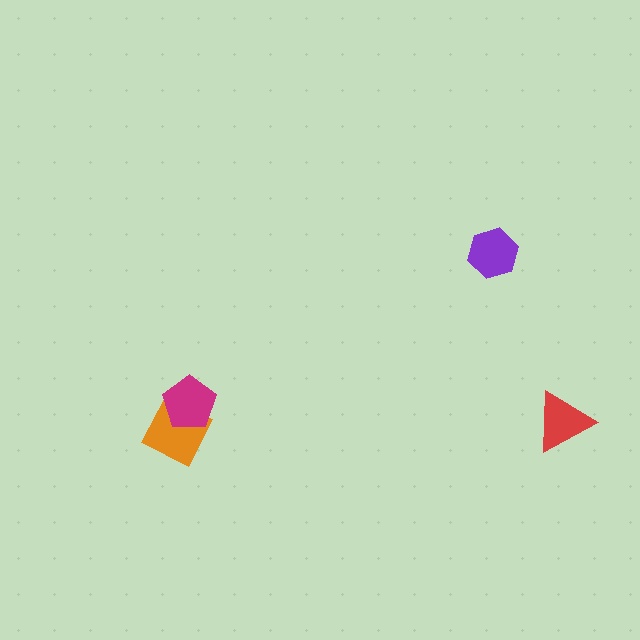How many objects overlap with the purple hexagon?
0 objects overlap with the purple hexagon.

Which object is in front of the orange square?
The magenta pentagon is in front of the orange square.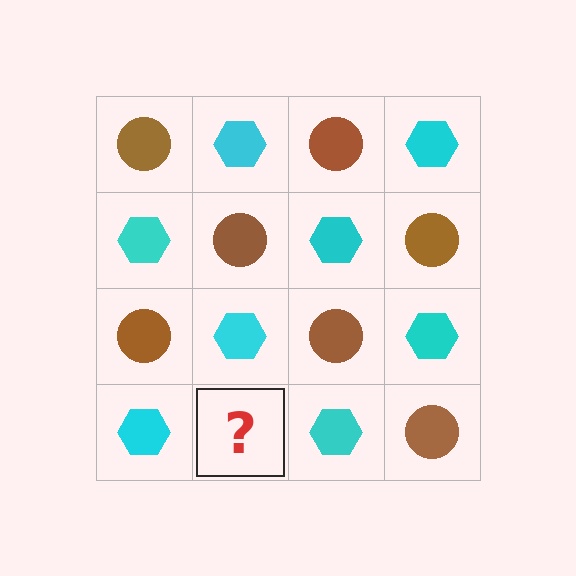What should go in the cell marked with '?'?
The missing cell should contain a brown circle.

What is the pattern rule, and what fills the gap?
The rule is that it alternates brown circle and cyan hexagon in a checkerboard pattern. The gap should be filled with a brown circle.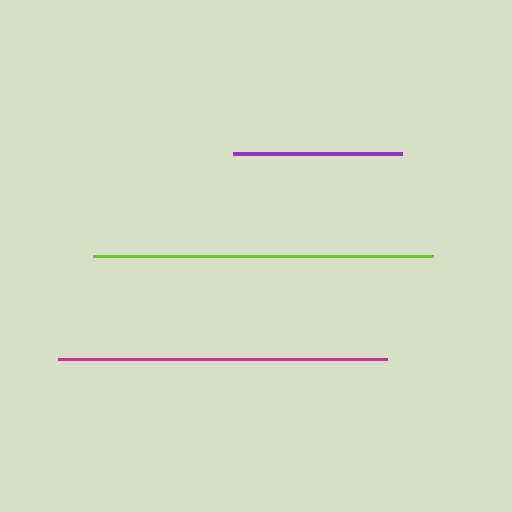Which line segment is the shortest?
The purple line is the shortest at approximately 170 pixels.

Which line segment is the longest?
The lime line is the longest at approximately 341 pixels.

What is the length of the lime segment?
The lime segment is approximately 341 pixels long.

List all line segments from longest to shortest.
From longest to shortest: lime, magenta, purple.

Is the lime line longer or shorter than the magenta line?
The lime line is longer than the magenta line.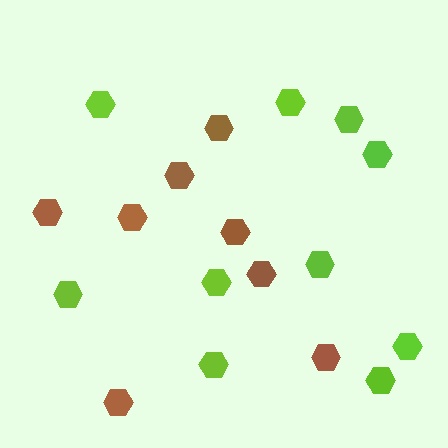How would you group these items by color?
There are 2 groups: one group of lime hexagons (10) and one group of brown hexagons (8).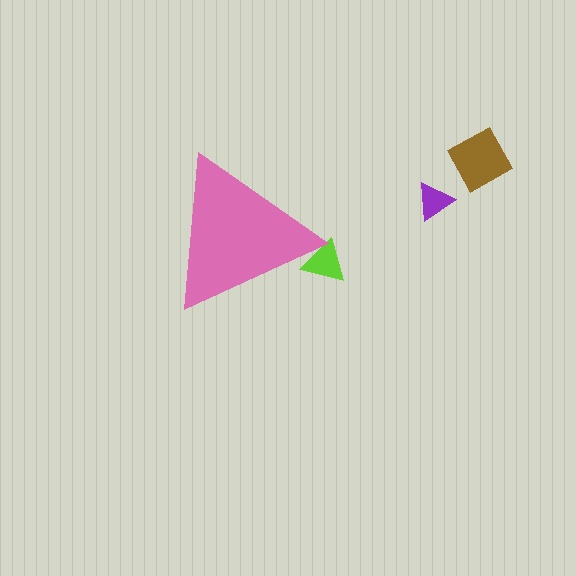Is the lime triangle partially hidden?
Yes, the lime triangle is partially hidden behind the pink triangle.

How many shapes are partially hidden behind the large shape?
1 shape is partially hidden.